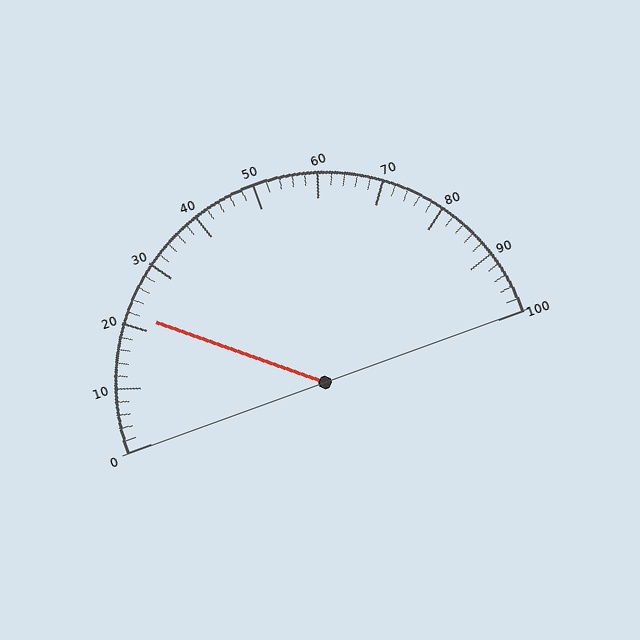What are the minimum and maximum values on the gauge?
The gauge ranges from 0 to 100.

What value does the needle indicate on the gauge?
The needle indicates approximately 22.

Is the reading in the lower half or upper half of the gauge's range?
The reading is in the lower half of the range (0 to 100).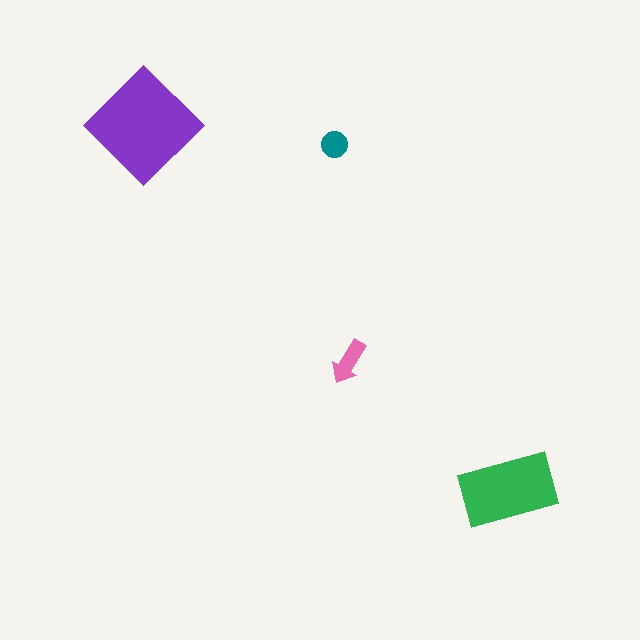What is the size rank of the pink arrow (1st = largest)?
3rd.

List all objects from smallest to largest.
The teal circle, the pink arrow, the green rectangle, the purple diamond.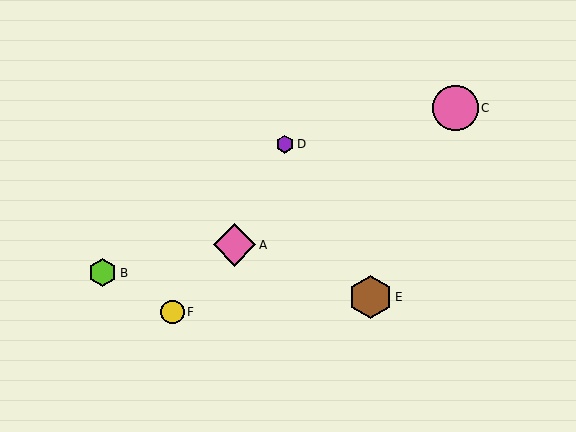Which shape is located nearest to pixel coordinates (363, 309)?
The brown hexagon (labeled E) at (370, 297) is nearest to that location.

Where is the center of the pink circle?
The center of the pink circle is at (455, 108).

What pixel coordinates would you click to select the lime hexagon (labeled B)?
Click at (103, 273) to select the lime hexagon B.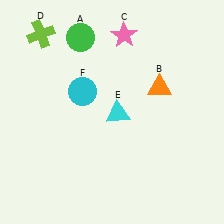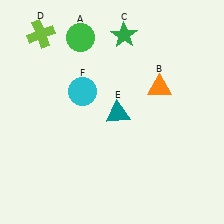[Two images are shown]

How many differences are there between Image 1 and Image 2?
There are 2 differences between the two images.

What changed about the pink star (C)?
In Image 1, C is pink. In Image 2, it changed to green.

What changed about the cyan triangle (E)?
In Image 1, E is cyan. In Image 2, it changed to teal.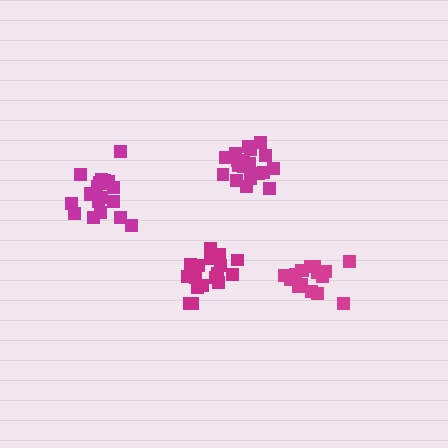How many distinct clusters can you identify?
There are 4 distinct clusters.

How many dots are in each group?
Group 1: 20 dots, Group 2: 17 dots, Group 3: 16 dots, Group 4: 20 dots (73 total).